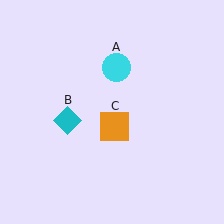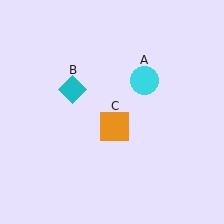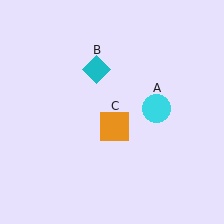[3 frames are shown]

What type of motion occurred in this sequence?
The cyan circle (object A), cyan diamond (object B) rotated clockwise around the center of the scene.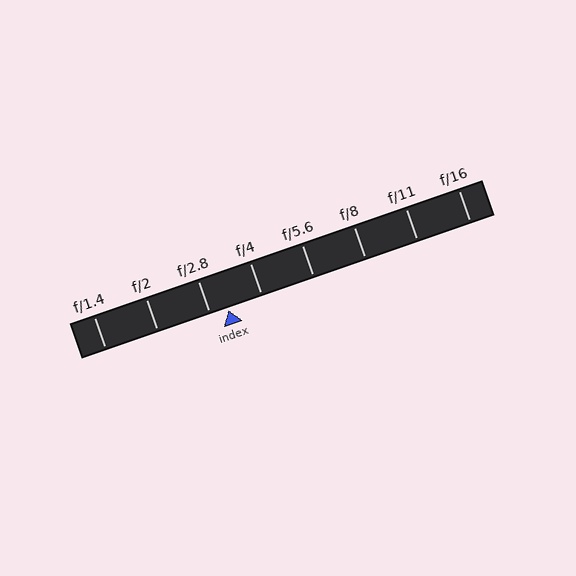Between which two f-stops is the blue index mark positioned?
The index mark is between f/2.8 and f/4.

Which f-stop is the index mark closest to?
The index mark is closest to f/2.8.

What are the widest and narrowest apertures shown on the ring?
The widest aperture shown is f/1.4 and the narrowest is f/16.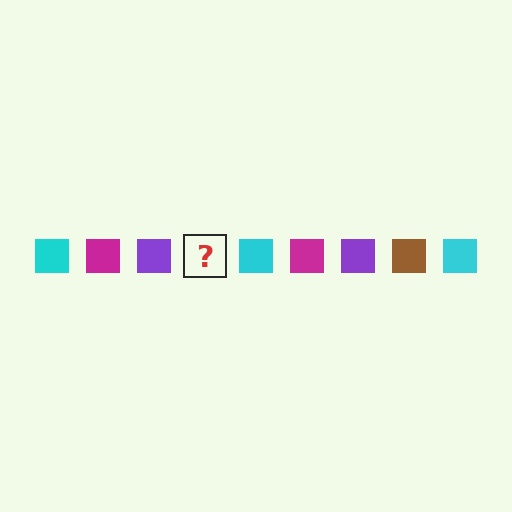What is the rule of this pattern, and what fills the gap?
The rule is that the pattern cycles through cyan, magenta, purple, brown squares. The gap should be filled with a brown square.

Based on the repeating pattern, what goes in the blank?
The blank should be a brown square.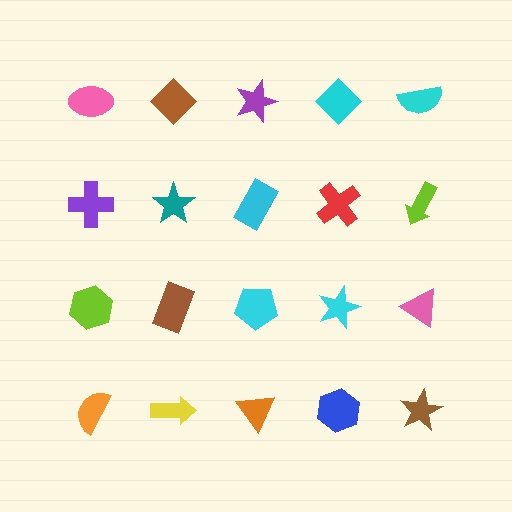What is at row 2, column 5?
A lime arrow.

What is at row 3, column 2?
A brown rectangle.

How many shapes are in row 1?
5 shapes.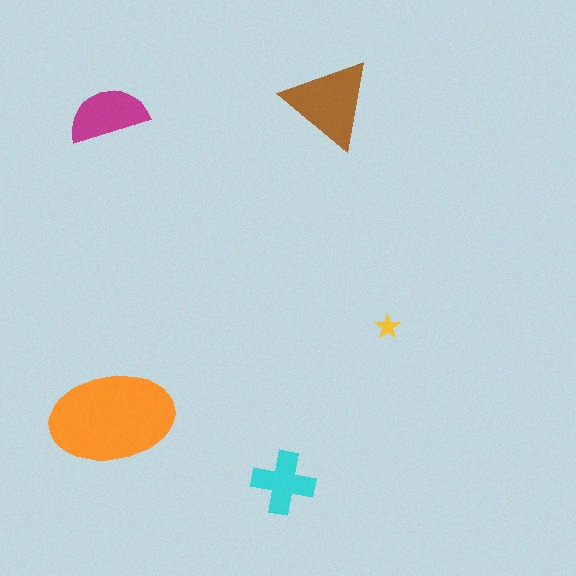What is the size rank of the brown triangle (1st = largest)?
2nd.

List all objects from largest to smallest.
The orange ellipse, the brown triangle, the magenta semicircle, the cyan cross, the yellow star.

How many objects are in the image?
There are 5 objects in the image.